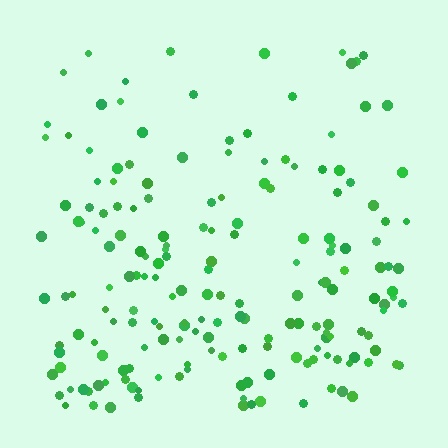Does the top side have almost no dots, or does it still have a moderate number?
Still a moderate number, just noticeably fewer than the bottom.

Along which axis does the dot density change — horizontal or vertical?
Vertical.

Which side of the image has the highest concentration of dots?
The bottom.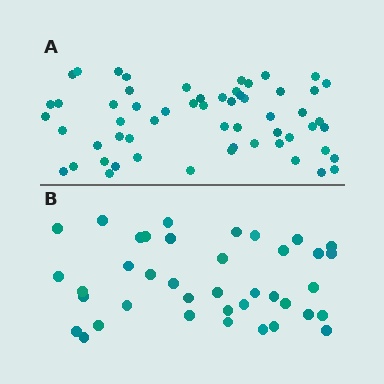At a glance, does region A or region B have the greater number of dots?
Region A (the top region) has more dots.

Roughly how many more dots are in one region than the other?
Region A has approximately 20 more dots than region B.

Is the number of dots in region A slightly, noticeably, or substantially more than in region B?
Region A has substantially more. The ratio is roughly 1.5 to 1.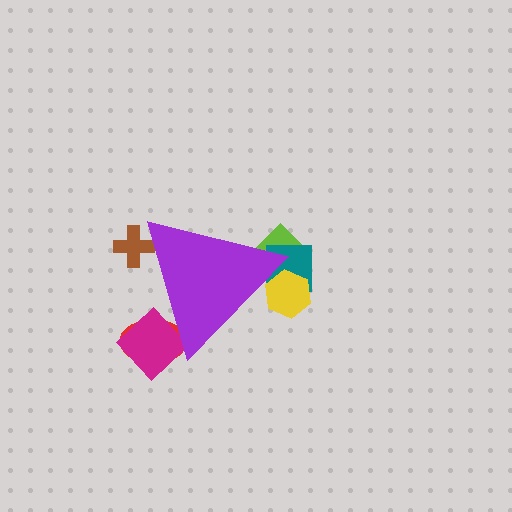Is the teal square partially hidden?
Yes, the teal square is partially hidden behind the purple triangle.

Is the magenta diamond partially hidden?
Yes, the magenta diamond is partially hidden behind the purple triangle.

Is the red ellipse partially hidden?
Yes, the red ellipse is partially hidden behind the purple triangle.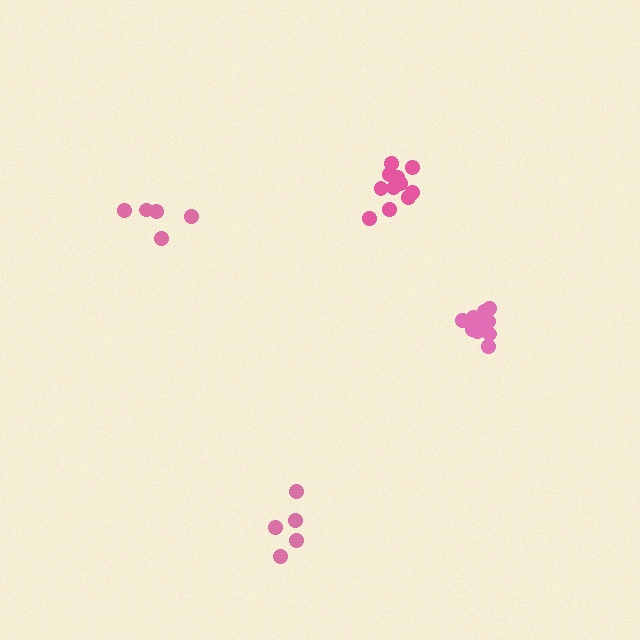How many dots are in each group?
Group 1: 10 dots, Group 2: 5 dots, Group 3: 11 dots, Group 4: 5 dots (31 total).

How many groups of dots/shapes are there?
There are 4 groups.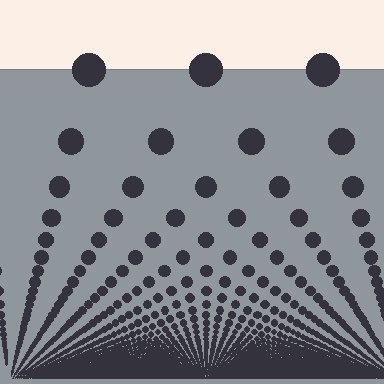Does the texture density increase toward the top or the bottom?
Density increases toward the bottom.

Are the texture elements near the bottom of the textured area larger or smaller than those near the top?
Smaller. The gradient is inverted — elements near the bottom are smaller and denser.